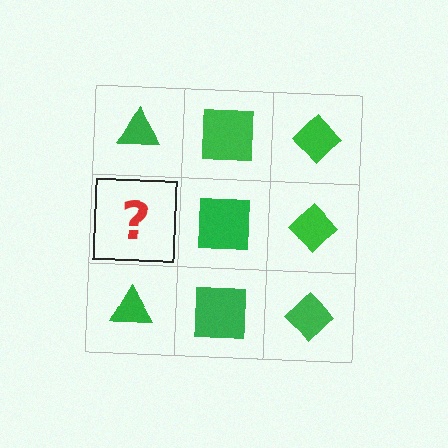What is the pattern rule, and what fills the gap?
The rule is that each column has a consistent shape. The gap should be filled with a green triangle.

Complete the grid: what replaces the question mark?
The question mark should be replaced with a green triangle.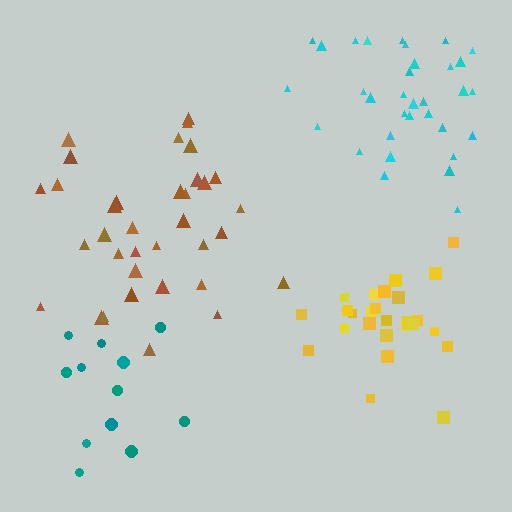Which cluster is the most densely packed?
Yellow.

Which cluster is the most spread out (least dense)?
Teal.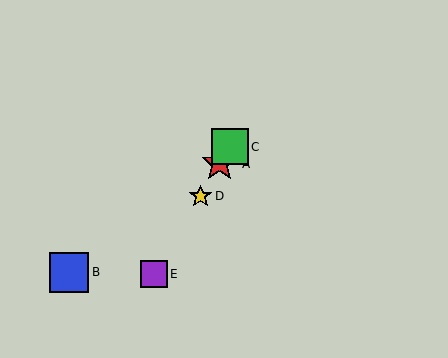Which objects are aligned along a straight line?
Objects A, C, D, E are aligned along a straight line.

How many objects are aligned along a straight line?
4 objects (A, C, D, E) are aligned along a straight line.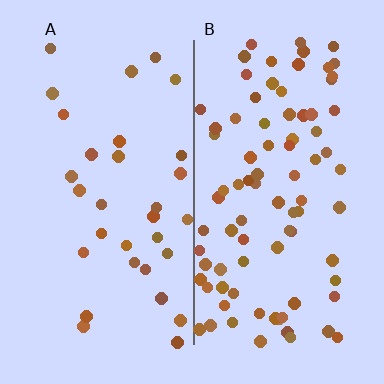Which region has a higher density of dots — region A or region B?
B (the right).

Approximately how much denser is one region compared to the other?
Approximately 2.6× — region B over region A.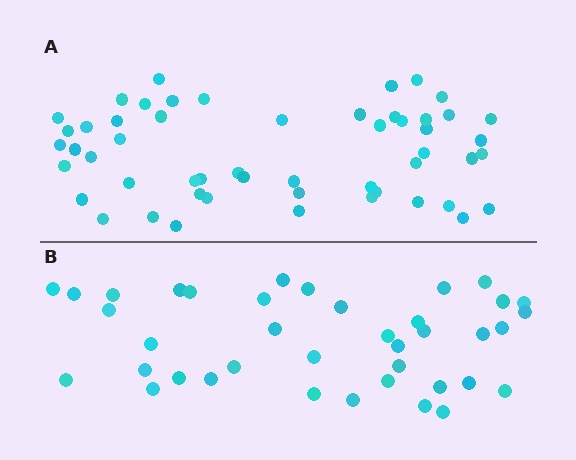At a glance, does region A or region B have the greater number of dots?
Region A (the top region) has more dots.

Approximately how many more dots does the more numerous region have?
Region A has approximately 15 more dots than region B.